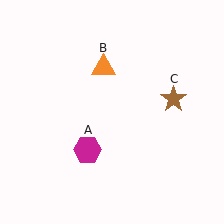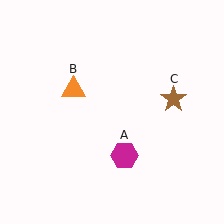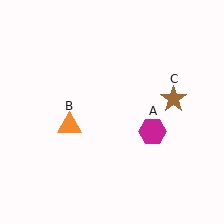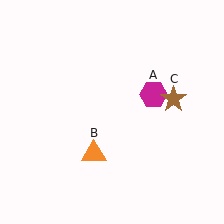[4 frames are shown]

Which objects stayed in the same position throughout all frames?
Brown star (object C) remained stationary.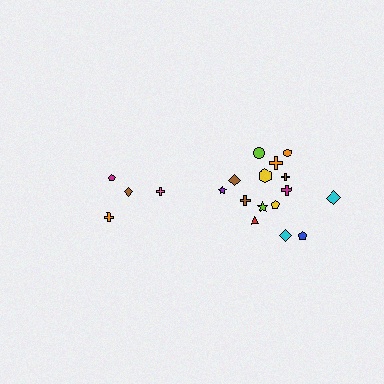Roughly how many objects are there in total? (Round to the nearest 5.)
Roughly 20 objects in total.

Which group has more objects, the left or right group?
The right group.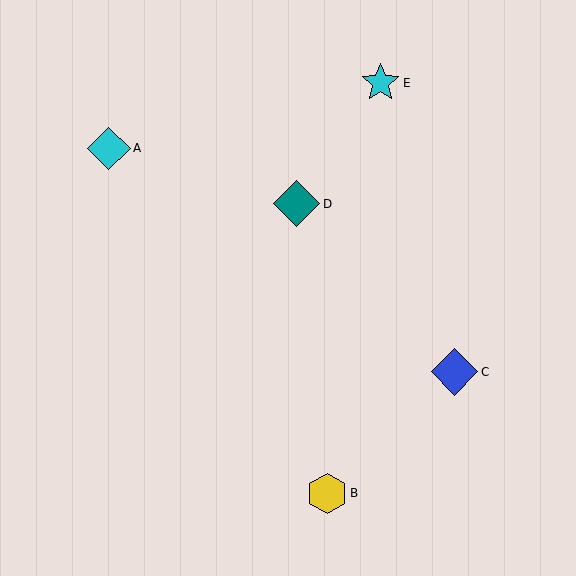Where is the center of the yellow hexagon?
The center of the yellow hexagon is at (327, 493).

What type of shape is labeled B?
Shape B is a yellow hexagon.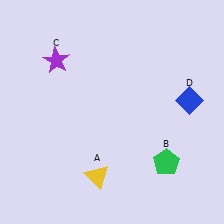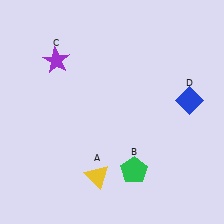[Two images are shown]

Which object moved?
The green pentagon (B) moved left.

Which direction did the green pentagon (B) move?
The green pentagon (B) moved left.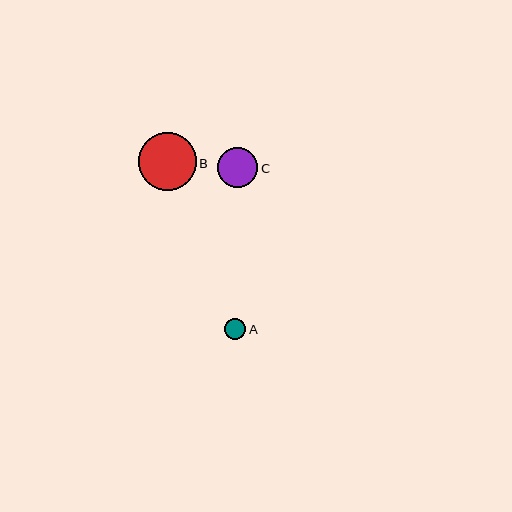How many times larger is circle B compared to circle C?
Circle B is approximately 1.4 times the size of circle C.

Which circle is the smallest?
Circle A is the smallest with a size of approximately 21 pixels.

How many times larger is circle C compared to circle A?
Circle C is approximately 1.9 times the size of circle A.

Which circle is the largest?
Circle B is the largest with a size of approximately 58 pixels.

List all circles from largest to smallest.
From largest to smallest: B, C, A.